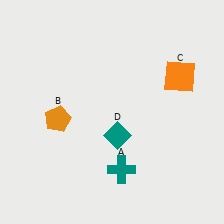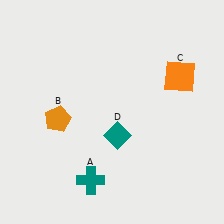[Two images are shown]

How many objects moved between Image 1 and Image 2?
1 object moved between the two images.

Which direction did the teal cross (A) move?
The teal cross (A) moved left.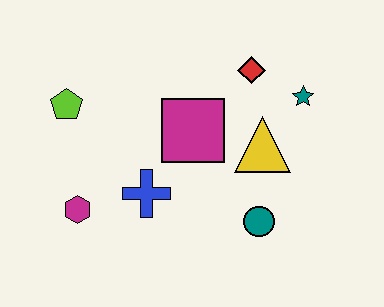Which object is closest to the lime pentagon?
The magenta hexagon is closest to the lime pentagon.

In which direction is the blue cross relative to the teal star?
The blue cross is to the left of the teal star.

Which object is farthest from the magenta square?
The magenta hexagon is farthest from the magenta square.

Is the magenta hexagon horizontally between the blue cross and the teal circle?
No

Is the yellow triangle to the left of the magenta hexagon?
No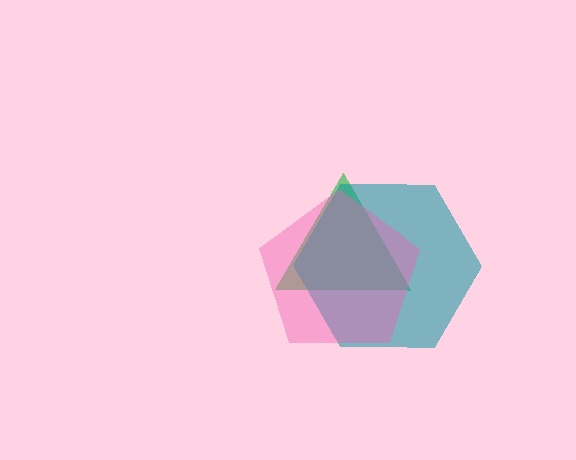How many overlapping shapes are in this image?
There are 3 overlapping shapes in the image.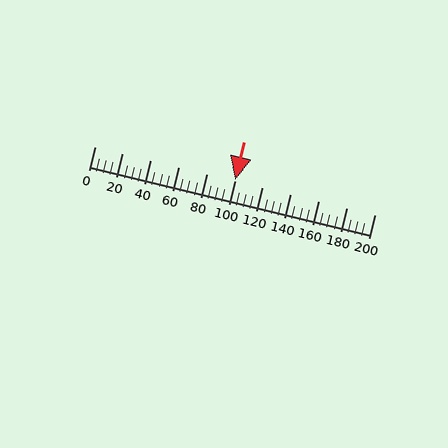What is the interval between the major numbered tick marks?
The major tick marks are spaced 20 units apart.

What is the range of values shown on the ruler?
The ruler shows values from 0 to 200.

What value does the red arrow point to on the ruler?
The red arrow points to approximately 100.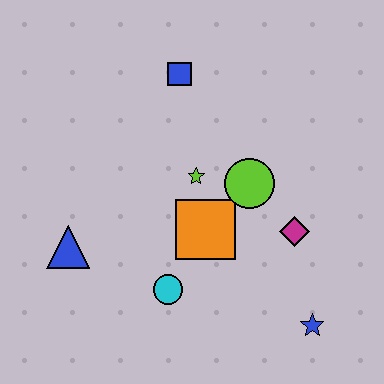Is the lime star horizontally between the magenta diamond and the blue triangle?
Yes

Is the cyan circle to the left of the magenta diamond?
Yes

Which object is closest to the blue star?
The magenta diamond is closest to the blue star.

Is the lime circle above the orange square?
Yes